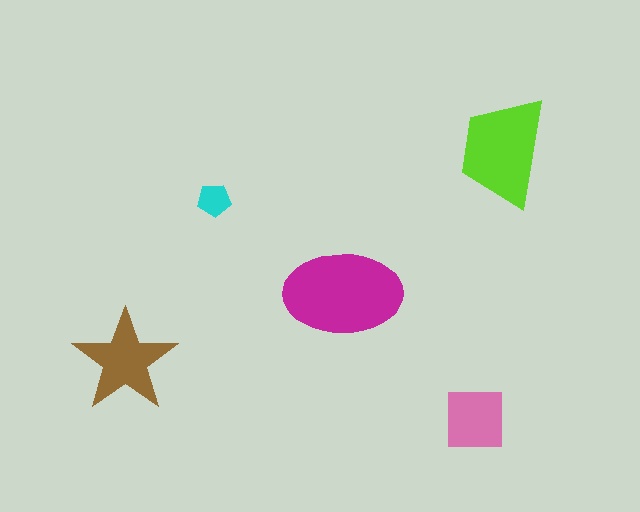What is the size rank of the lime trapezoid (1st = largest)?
2nd.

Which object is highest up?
The lime trapezoid is topmost.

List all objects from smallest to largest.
The cyan pentagon, the pink square, the brown star, the lime trapezoid, the magenta ellipse.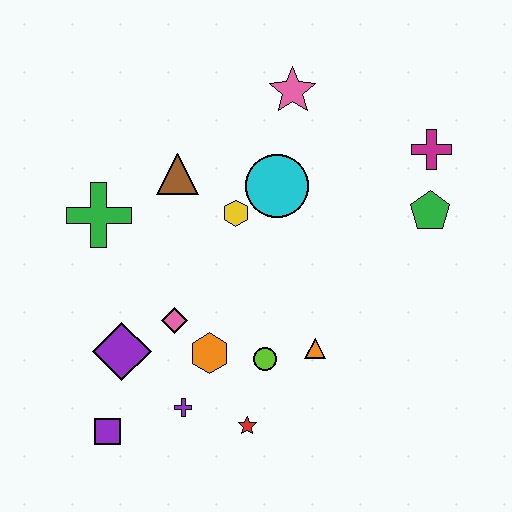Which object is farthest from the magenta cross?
The purple square is farthest from the magenta cross.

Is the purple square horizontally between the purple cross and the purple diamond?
No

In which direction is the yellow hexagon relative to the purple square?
The yellow hexagon is above the purple square.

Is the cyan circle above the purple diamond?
Yes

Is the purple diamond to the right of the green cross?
Yes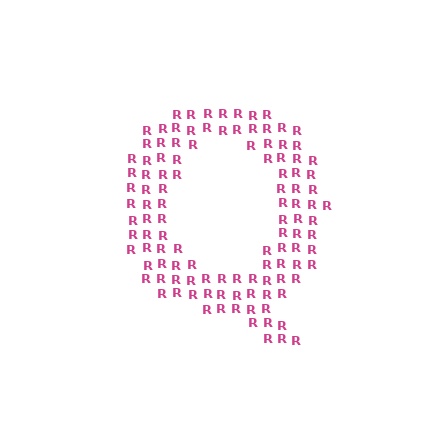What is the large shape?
The large shape is the letter Q.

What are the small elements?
The small elements are letter R's.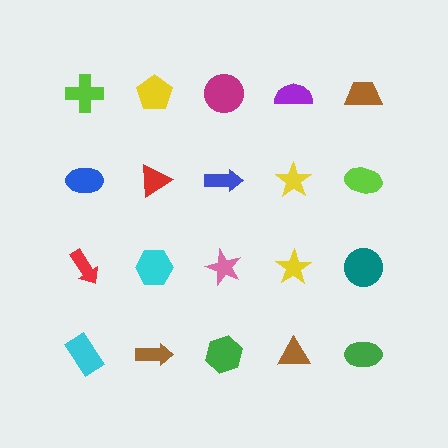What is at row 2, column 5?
A lime ellipse.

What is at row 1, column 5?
A brown trapezoid.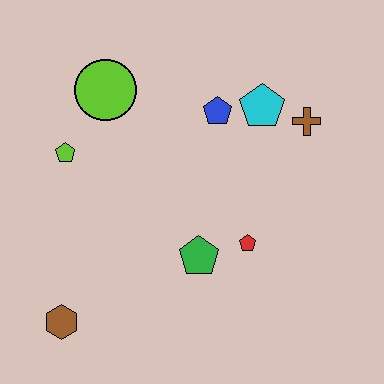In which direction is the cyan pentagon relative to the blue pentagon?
The cyan pentagon is to the right of the blue pentagon.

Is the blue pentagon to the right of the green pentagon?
Yes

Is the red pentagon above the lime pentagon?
No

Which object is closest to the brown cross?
The cyan pentagon is closest to the brown cross.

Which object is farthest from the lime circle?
The brown hexagon is farthest from the lime circle.